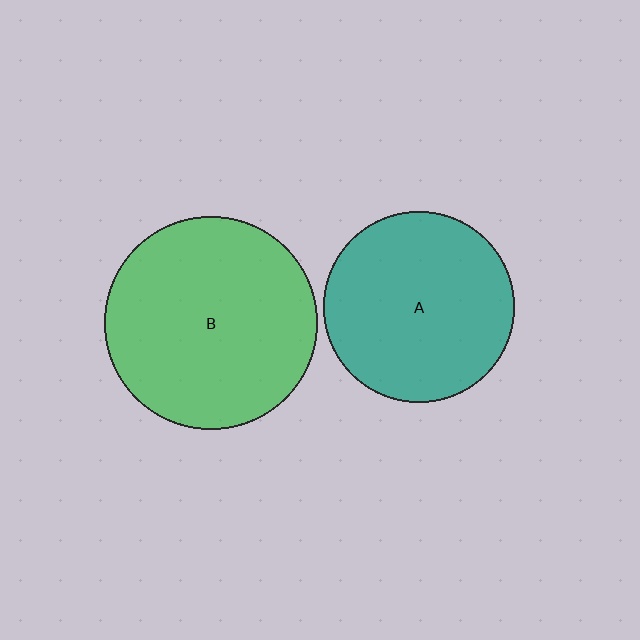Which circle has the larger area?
Circle B (green).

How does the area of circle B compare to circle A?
Approximately 1.2 times.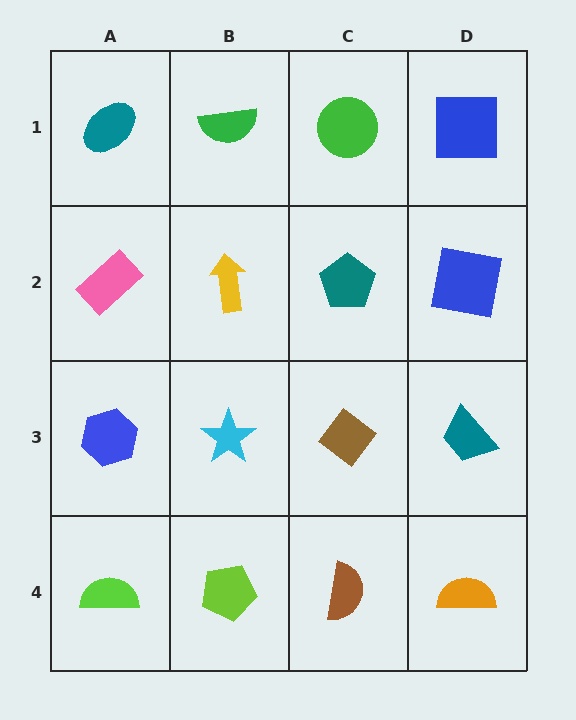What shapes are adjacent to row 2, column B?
A green semicircle (row 1, column B), a cyan star (row 3, column B), a pink rectangle (row 2, column A), a teal pentagon (row 2, column C).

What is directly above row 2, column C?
A green circle.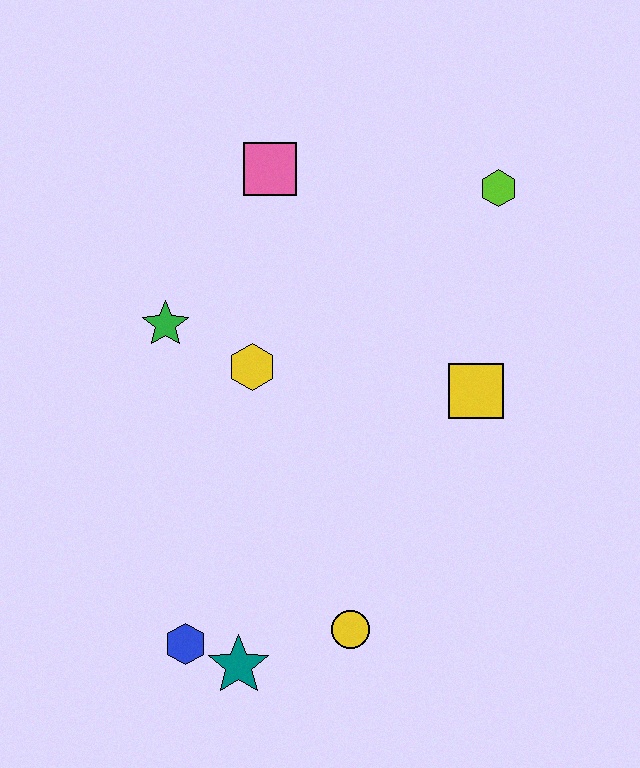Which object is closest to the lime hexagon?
The yellow square is closest to the lime hexagon.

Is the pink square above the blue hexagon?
Yes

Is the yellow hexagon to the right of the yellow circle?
No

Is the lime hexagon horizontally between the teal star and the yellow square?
No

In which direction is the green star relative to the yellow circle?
The green star is above the yellow circle.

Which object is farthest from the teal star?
The lime hexagon is farthest from the teal star.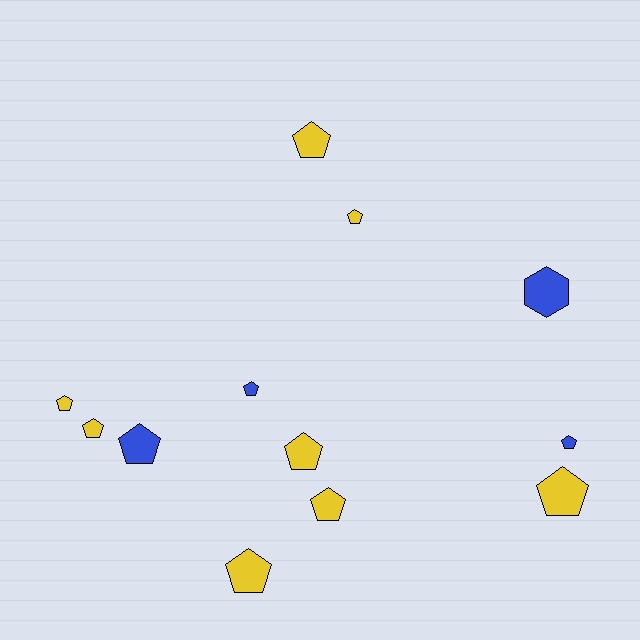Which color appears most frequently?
Yellow, with 8 objects.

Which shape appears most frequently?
Pentagon, with 11 objects.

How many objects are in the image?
There are 12 objects.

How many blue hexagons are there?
There is 1 blue hexagon.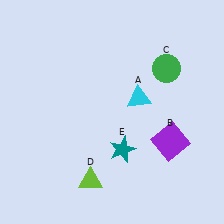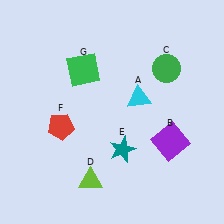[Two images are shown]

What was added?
A red pentagon (F), a green square (G) were added in Image 2.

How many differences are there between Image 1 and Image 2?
There are 2 differences between the two images.